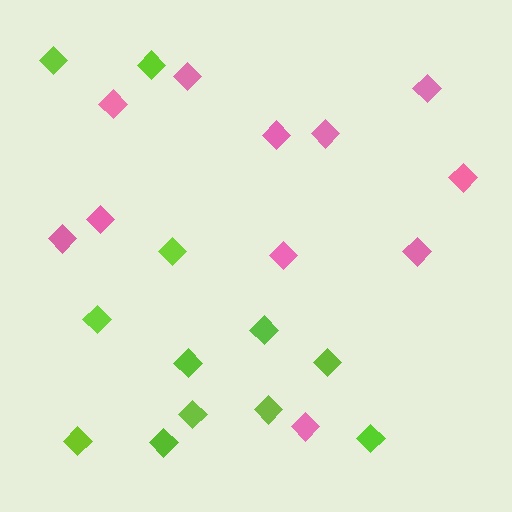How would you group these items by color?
There are 2 groups: one group of pink diamonds (11) and one group of lime diamonds (12).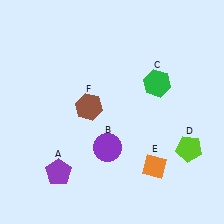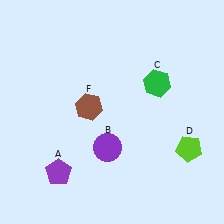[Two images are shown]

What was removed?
The orange diamond (E) was removed in Image 2.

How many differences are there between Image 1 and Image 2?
There is 1 difference between the two images.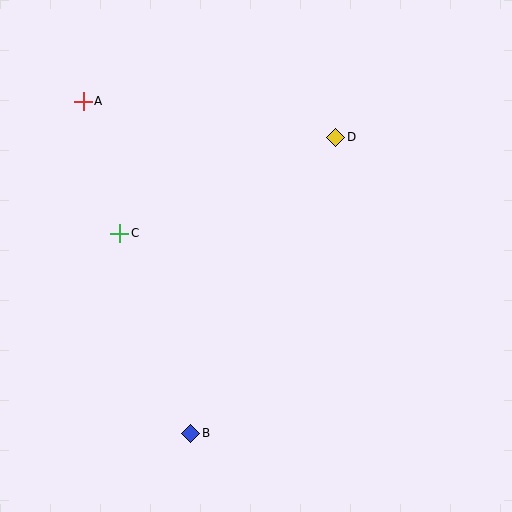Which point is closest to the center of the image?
Point C at (120, 233) is closest to the center.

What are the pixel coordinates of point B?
Point B is at (191, 433).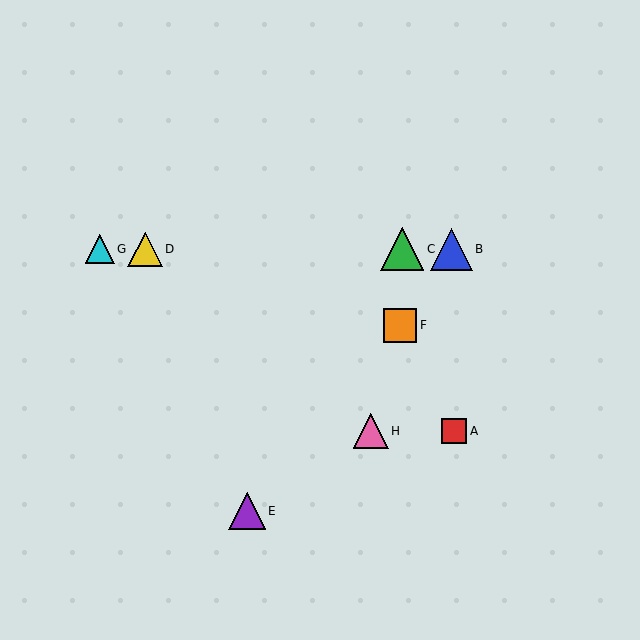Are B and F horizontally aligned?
No, B is at y≈249 and F is at y≈325.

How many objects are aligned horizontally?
4 objects (B, C, D, G) are aligned horizontally.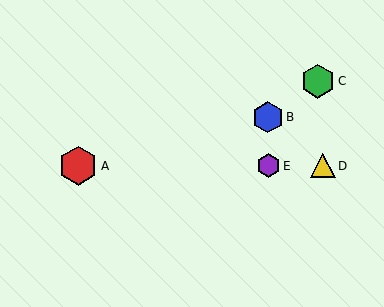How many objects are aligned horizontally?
3 objects (A, D, E) are aligned horizontally.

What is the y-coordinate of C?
Object C is at y≈81.